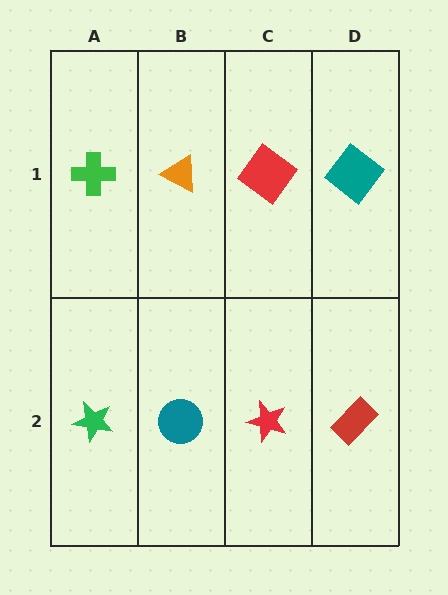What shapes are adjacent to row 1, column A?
A green star (row 2, column A), an orange triangle (row 1, column B).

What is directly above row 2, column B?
An orange triangle.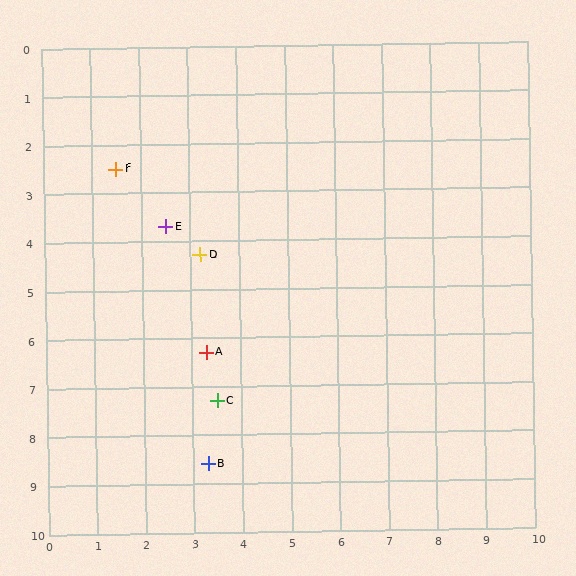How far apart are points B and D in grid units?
Points B and D are about 4.3 grid units apart.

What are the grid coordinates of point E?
Point E is at approximately (2.5, 3.7).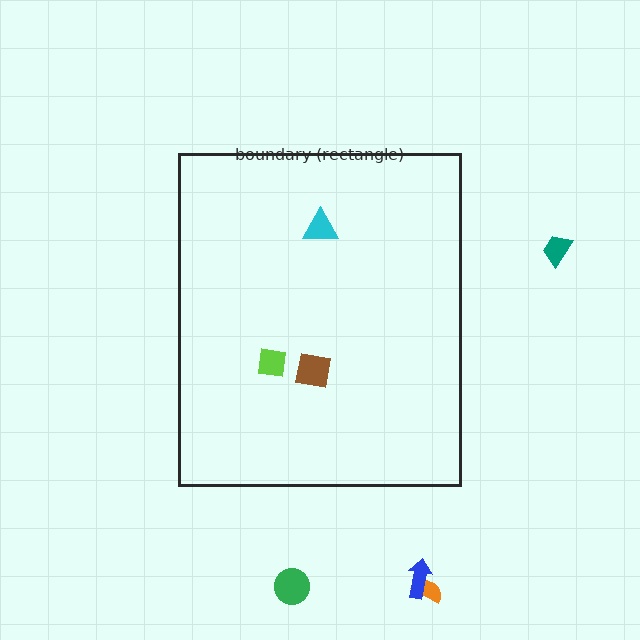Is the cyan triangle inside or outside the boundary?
Inside.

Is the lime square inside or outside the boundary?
Inside.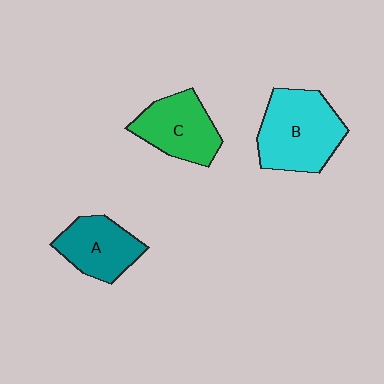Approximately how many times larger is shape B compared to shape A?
Approximately 1.4 times.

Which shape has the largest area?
Shape B (cyan).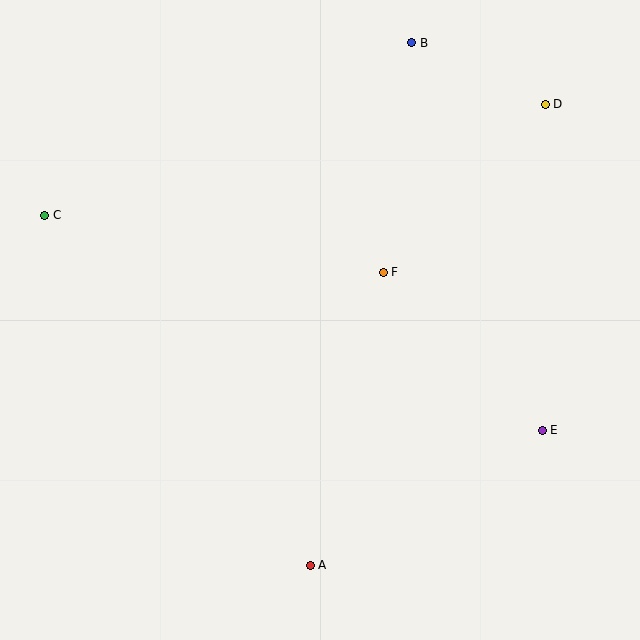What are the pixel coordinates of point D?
Point D is at (545, 104).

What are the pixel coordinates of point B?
Point B is at (412, 43).